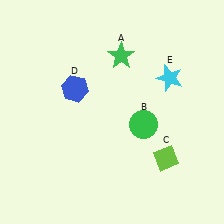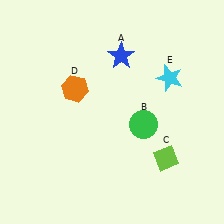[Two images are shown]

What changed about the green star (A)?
In Image 1, A is green. In Image 2, it changed to blue.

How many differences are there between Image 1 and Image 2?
There are 2 differences between the two images.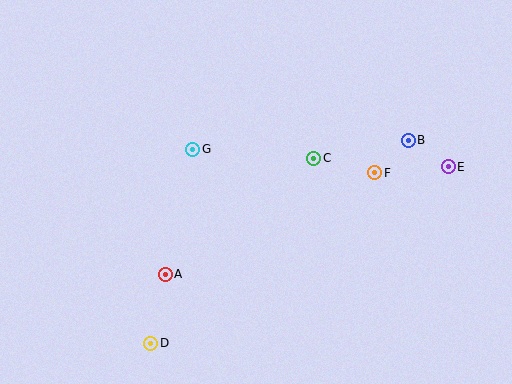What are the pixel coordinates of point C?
Point C is at (314, 158).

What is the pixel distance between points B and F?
The distance between B and F is 47 pixels.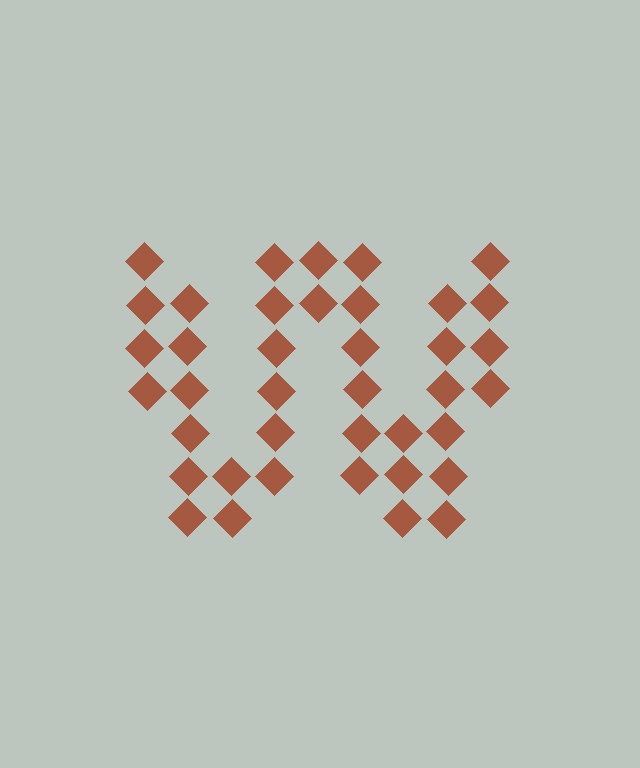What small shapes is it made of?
It is made of small diamonds.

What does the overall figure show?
The overall figure shows the letter W.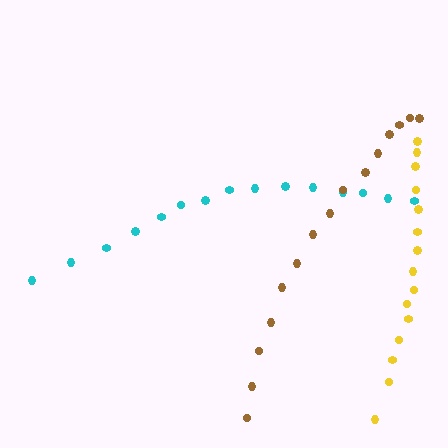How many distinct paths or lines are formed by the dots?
There are 3 distinct paths.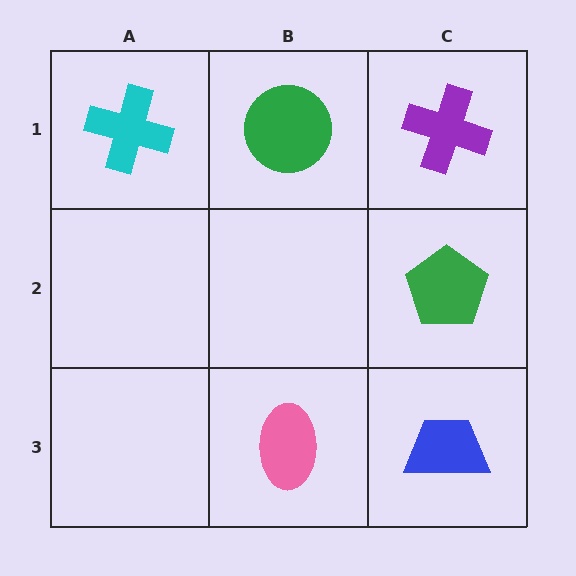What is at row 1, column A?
A cyan cross.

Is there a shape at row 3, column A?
No, that cell is empty.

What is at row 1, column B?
A green circle.